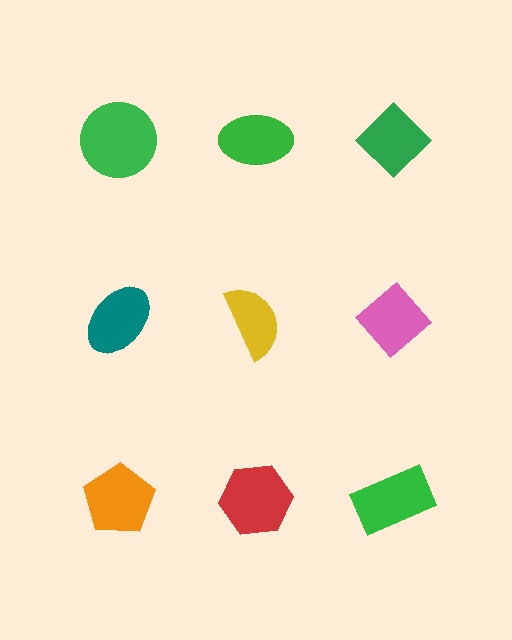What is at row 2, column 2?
A yellow semicircle.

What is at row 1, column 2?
A green ellipse.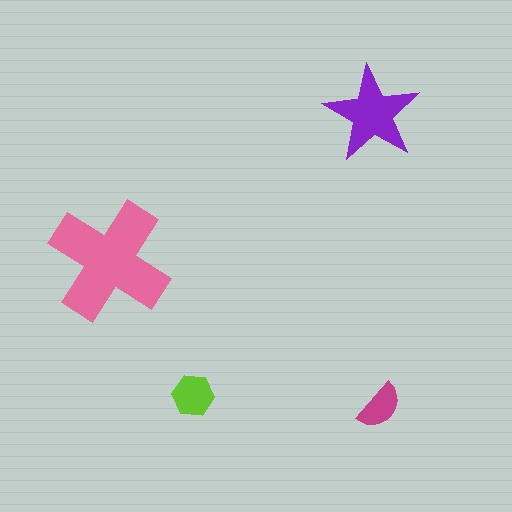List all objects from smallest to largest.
The magenta semicircle, the lime hexagon, the purple star, the pink cross.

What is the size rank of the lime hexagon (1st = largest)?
3rd.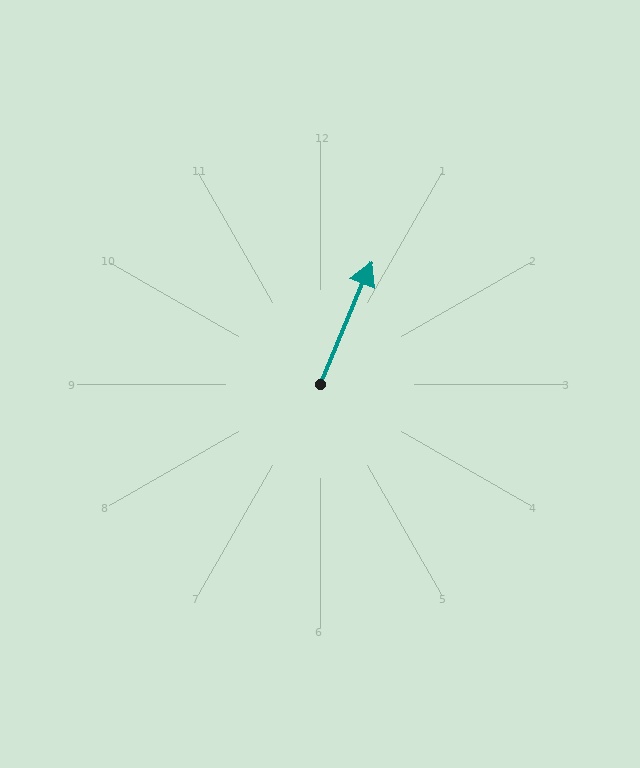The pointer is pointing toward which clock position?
Roughly 1 o'clock.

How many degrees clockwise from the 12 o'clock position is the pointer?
Approximately 23 degrees.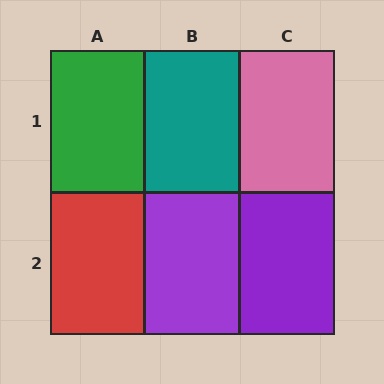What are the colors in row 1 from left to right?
Green, teal, pink.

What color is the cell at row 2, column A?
Red.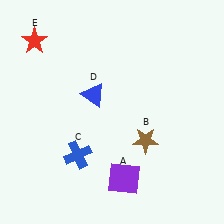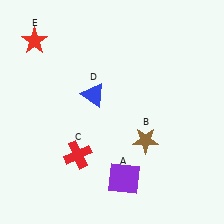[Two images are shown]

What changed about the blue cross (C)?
In Image 1, C is blue. In Image 2, it changed to red.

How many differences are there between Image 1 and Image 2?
There is 1 difference between the two images.